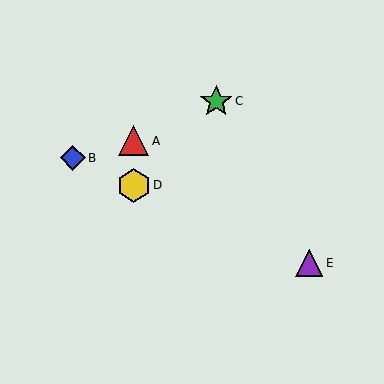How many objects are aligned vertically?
2 objects (A, D) are aligned vertically.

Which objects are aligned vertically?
Objects A, D are aligned vertically.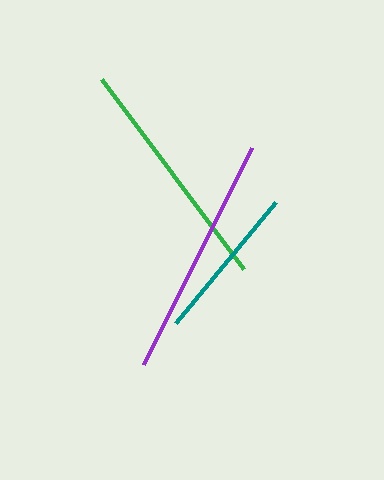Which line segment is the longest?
The purple line is the longest at approximately 243 pixels.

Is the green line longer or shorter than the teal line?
The green line is longer than the teal line.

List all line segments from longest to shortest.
From longest to shortest: purple, green, teal.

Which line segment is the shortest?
The teal line is the shortest at approximately 157 pixels.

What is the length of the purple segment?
The purple segment is approximately 243 pixels long.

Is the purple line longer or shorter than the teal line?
The purple line is longer than the teal line.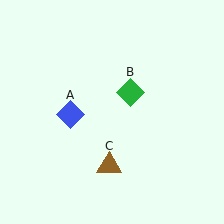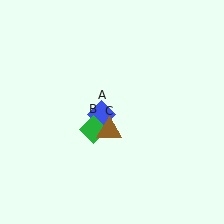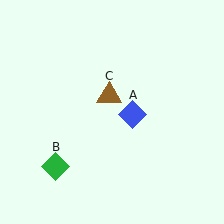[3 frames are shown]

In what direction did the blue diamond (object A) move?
The blue diamond (object A) moved right.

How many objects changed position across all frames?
3 objects changed position: blue diamond (object A), green diamond (object B), brown triangle (object C).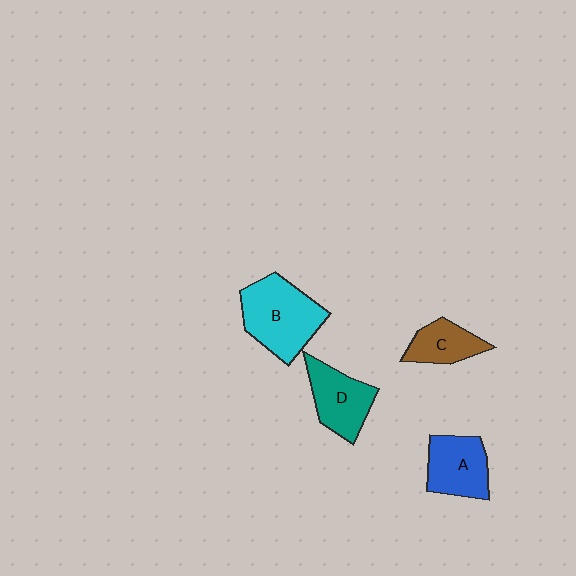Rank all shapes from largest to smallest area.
From largest to smallest: B (cyan), A (blue), D (teal), C (brown).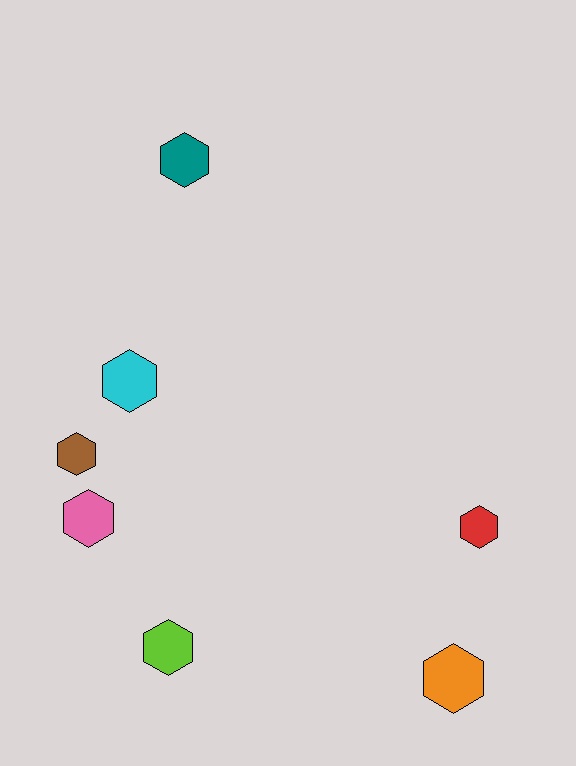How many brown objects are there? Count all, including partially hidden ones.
There is 1 brown object.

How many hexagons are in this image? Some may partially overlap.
There are 7 hexagons.